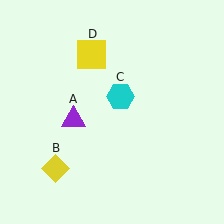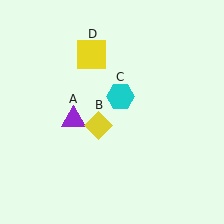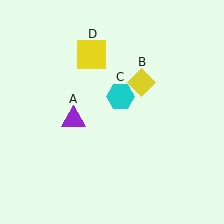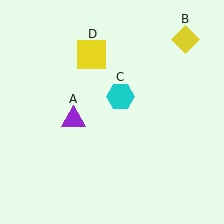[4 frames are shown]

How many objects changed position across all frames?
1 object changed position: yellow diamond (object B).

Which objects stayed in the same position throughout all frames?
Purple triangle (object A) and cyan hexagon (object C) and yellow square (object D) remained stationary.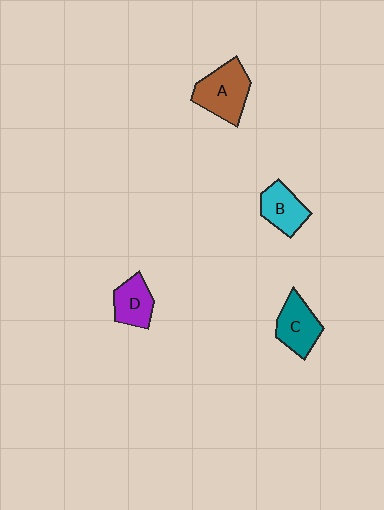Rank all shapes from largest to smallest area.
From largest to smallest: A (brown), C (teal), B (cyan), D (purple).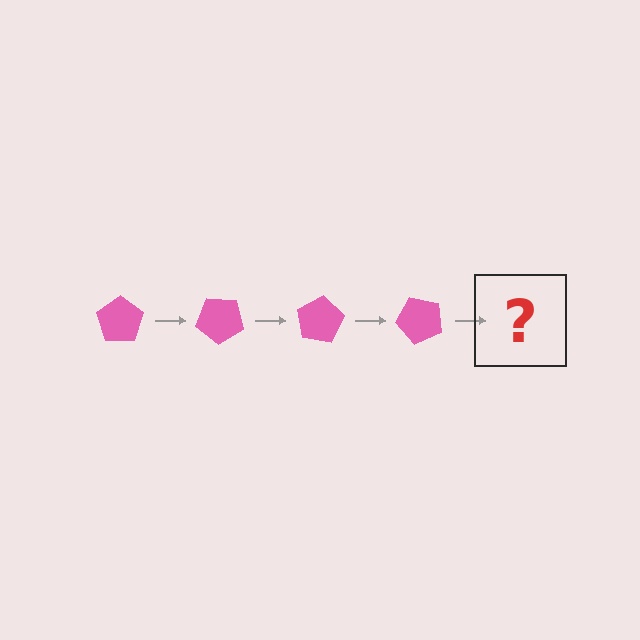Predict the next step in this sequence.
The next step is a pink pentagon rotated 160 degrees.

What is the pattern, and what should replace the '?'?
The pattern is that the pentagon rotates 40 degrees each step. The '?' should be a pink pentagon rotated 160 degrees.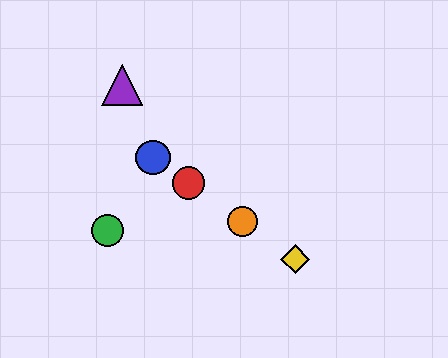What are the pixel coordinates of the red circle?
The red circle is at (188, 183).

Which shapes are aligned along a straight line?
The red circle, the blue circle, the yellow diamond, the orange circle are aligned along a straight line.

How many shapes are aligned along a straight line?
4 shapes (the red circle, the blue circle, the yellow diamond, the orange circle) are aligned along a straight line.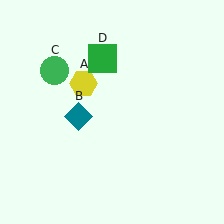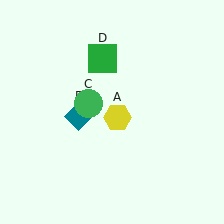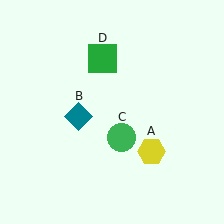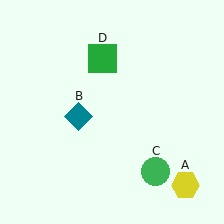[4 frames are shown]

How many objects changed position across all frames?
2 objects changed position: yellow hexagon (object A), green circle (object C).